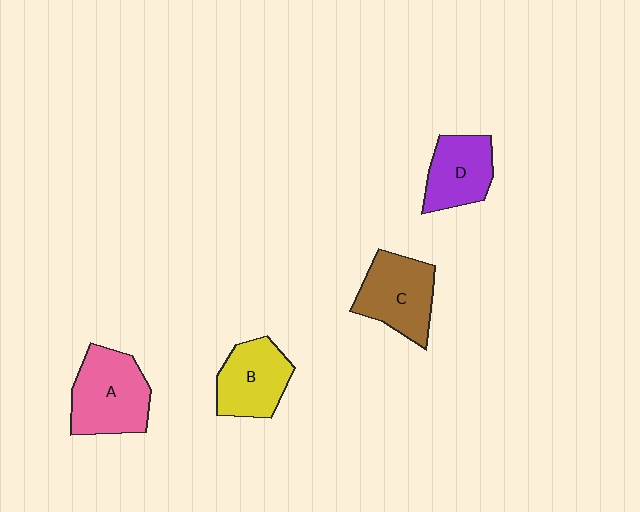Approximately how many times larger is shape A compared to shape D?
Approximately 1.3 times.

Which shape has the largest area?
Shape A (pink).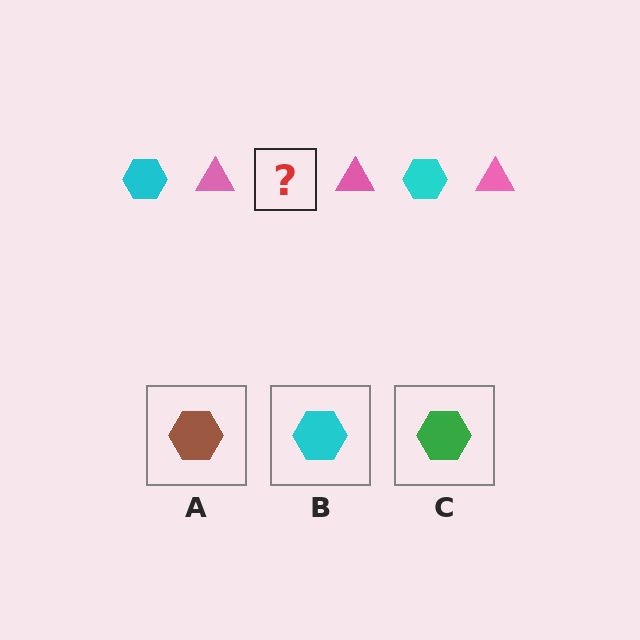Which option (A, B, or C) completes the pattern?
B.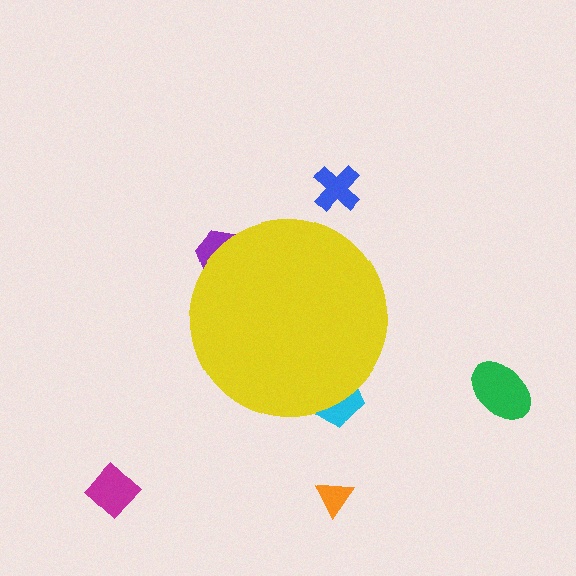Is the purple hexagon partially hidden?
Yes, the purple hexagon is partially hidden behind the yellow circle.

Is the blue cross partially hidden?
No, the blue cross is fully visible.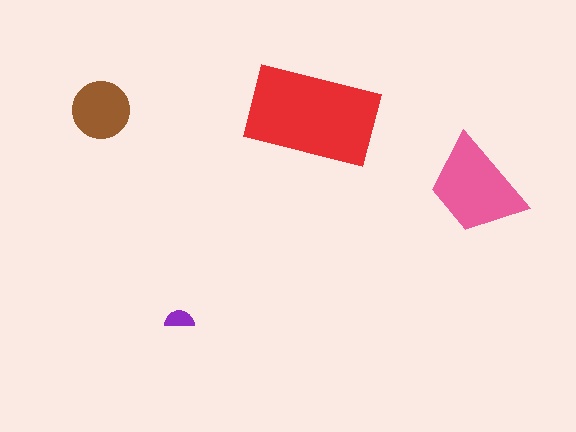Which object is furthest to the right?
The pink trapezoid is rightmost.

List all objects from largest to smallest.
The red rectangle, the pink trapezoid, the brown circle, the purple semicircle.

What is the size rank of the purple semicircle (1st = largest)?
4th.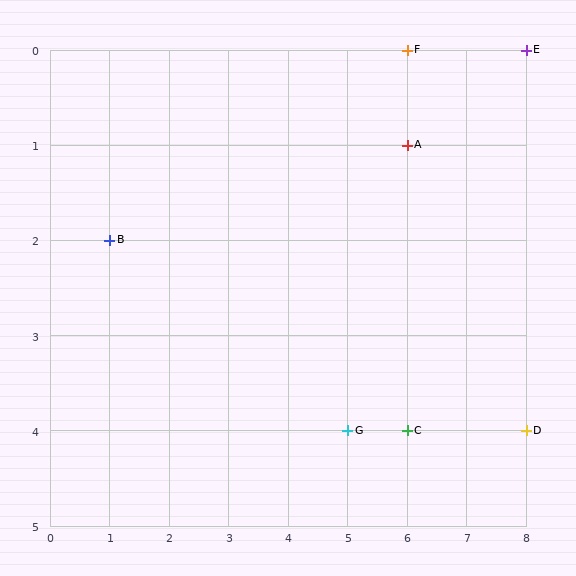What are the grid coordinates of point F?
Point F is at grid coordinates (6, 0).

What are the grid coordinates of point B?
Point B is at grid coordinates (1, 2).